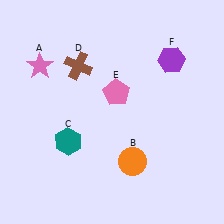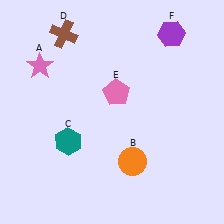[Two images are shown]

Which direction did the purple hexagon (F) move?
The purple hexagon (F) moved up.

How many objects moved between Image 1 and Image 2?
2 objects moved between the two images.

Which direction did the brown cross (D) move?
The brown cross (D) moved up.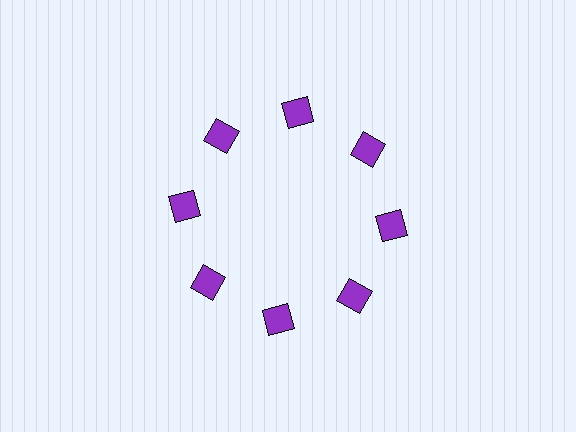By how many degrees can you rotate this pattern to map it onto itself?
The pattern maps onto itself every 45 degrees of rotation.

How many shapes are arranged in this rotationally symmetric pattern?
There are 8 shapes, arranged in 8 groups of 1.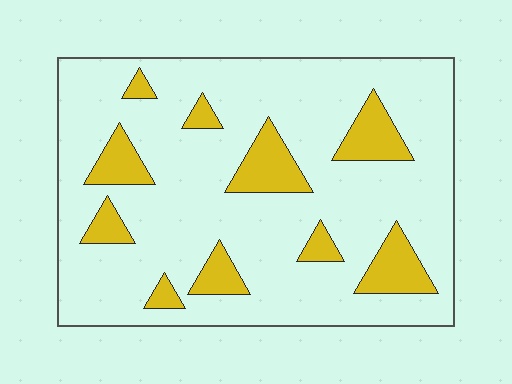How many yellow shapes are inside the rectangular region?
10.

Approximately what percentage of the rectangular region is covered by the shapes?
Approximately 15%.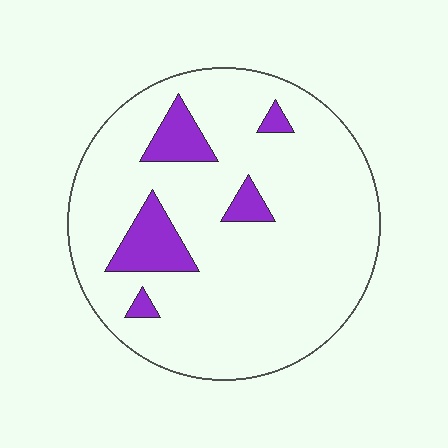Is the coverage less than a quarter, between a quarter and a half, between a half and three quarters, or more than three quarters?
Less than a quarter.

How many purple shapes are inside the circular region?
5.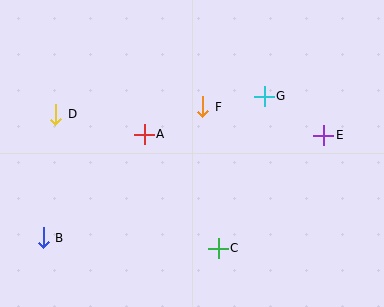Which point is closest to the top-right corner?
Point E is closest to the top-right corner.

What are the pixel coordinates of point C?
Point C is at (218, 248).